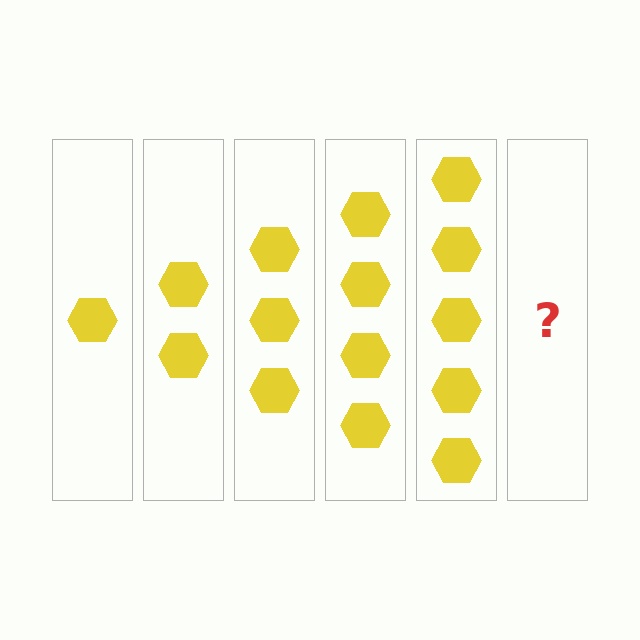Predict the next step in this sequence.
The next step is 6 hexagons.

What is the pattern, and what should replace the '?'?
The pattern is that each step adds one more hexagon. The '?' should be 6 hexagons.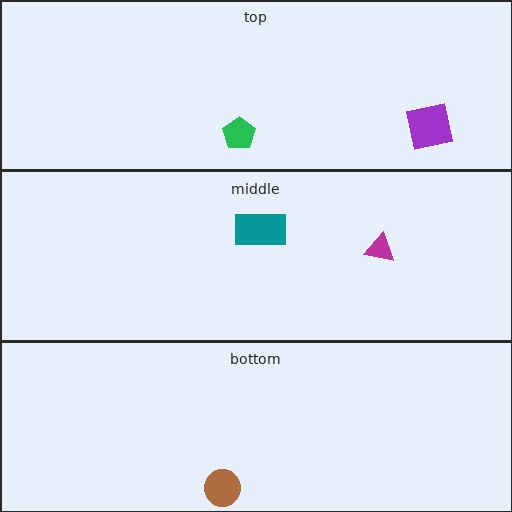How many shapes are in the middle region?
2.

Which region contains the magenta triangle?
The middle region.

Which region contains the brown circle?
The bottom region.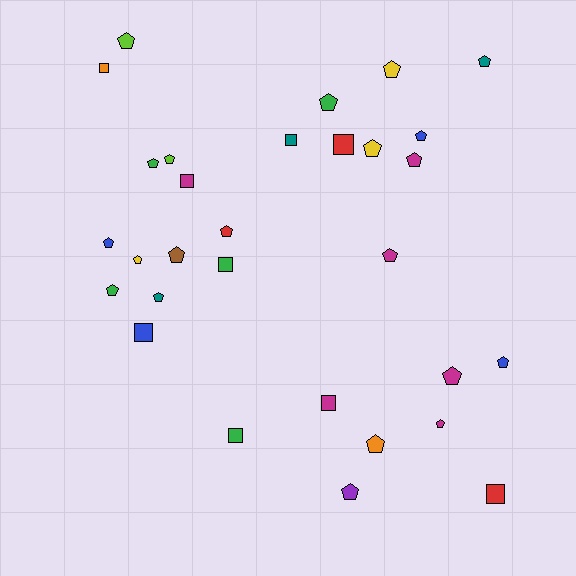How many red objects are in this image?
There are 3 red objects.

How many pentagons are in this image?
There are 21 pentagons.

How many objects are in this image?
There are 30 objects.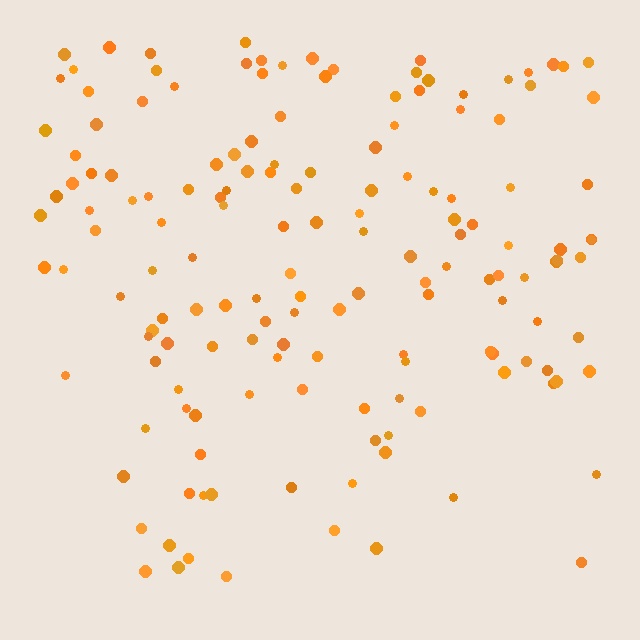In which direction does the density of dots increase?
From bottom to top, with the top side densest.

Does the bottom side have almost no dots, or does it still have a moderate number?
Still a moderate number, just noticeably fewer than the top.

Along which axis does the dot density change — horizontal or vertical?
Vertical.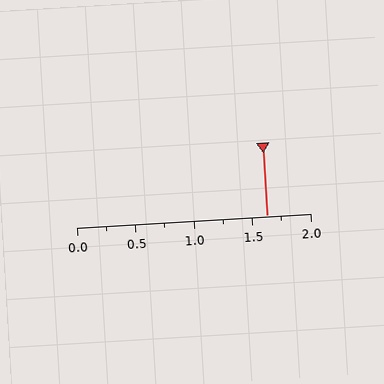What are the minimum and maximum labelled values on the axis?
The axis runs from 0.0 to 2.0.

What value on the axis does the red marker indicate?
The marker indicates approximately 1.62.